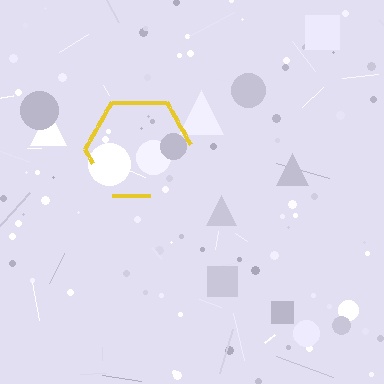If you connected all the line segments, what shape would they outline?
They would outline a hexagon.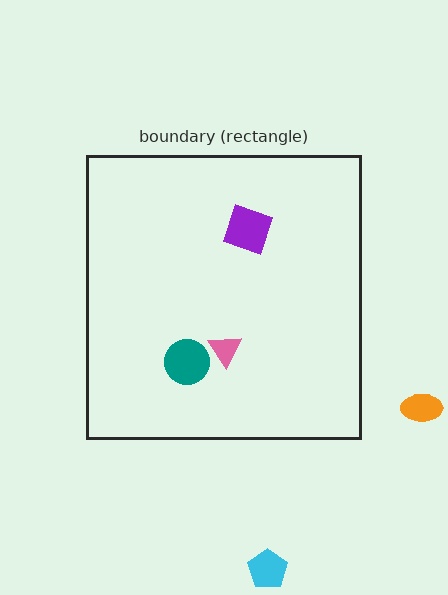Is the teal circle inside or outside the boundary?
Inside.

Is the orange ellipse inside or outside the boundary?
Outside.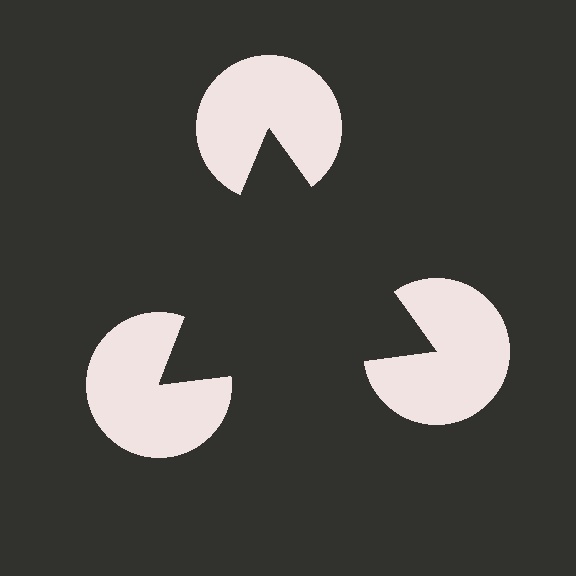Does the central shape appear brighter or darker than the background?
It typically appears slightly darker than the background, even though no actual brightness change is drawn.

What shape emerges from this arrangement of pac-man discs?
An illusory triangle — its edges are inferred from the aligned wedge cuts in the pac-man discs, not physically drawn.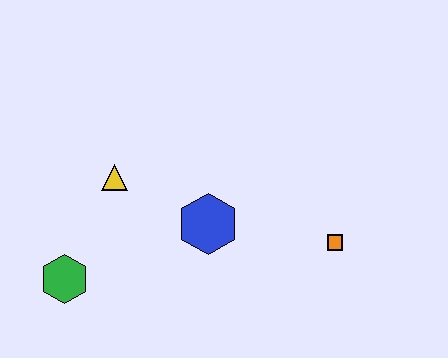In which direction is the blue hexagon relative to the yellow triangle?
The blue hexagon is to the right of the yellow triangle.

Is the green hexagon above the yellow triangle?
No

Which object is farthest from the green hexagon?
The orange square is farthest from the green hexagon.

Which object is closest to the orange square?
The blue hexagon is closest to the orange square.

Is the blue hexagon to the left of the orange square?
Yes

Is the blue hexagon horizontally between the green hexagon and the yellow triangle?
No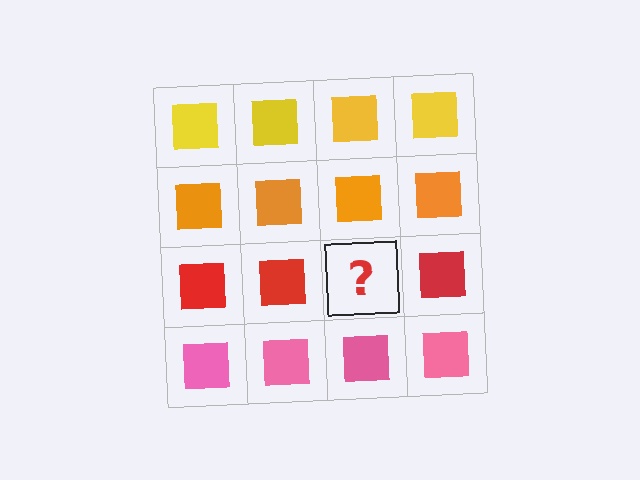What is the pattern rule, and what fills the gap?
The rule is that each row has a consistent color. The gap should be filled with a red square.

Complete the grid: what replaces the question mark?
The question mark should be replaced with a red square.